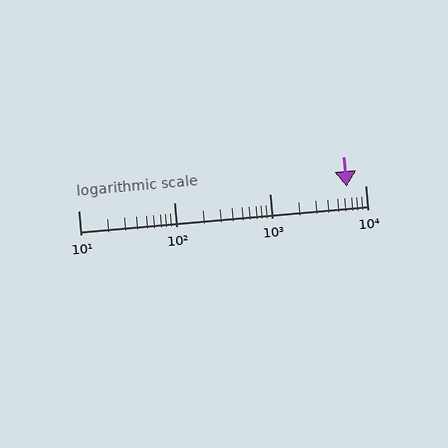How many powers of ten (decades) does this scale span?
The scale spans 3 decades, from 10 to 10000.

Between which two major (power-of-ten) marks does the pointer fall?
The pointer is between 1000 and 10000.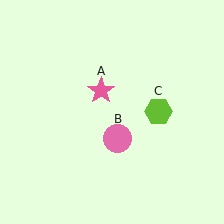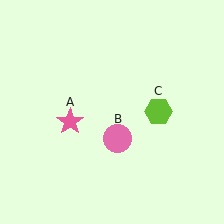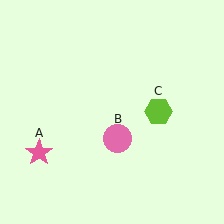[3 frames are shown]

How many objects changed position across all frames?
1 object changed position: pink star (object A).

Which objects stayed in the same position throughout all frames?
Pink circle (object B) and lime hexagon (object C) remained stationary.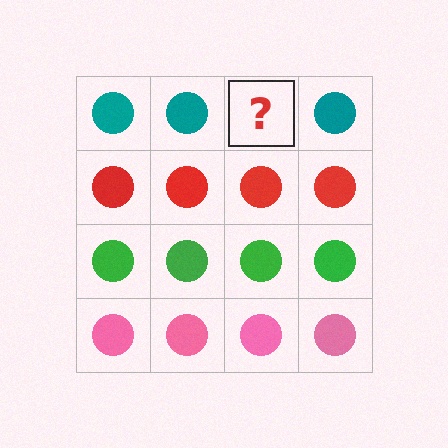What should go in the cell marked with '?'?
The missing cell should contain a teal circle.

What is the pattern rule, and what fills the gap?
The rule is that each row has a consistent color. The gap should be filled with a teal circle.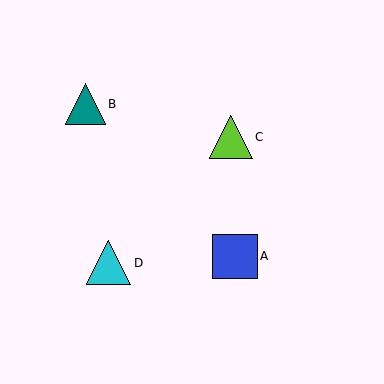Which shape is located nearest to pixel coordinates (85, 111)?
The teal triangle (labeled B) at (85, 104) is nearest to that location.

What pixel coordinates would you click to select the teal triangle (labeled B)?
Click at (85, 104) to select the teal triangle B.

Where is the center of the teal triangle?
The center of the teal triangle is at (85, 104).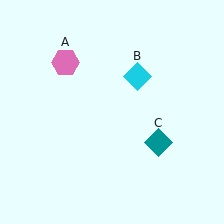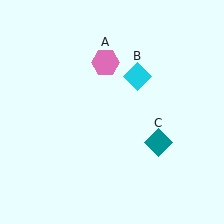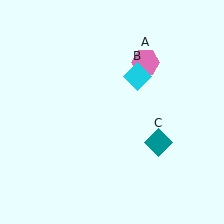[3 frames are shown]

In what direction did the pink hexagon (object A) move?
The pink hexagon (object A) moved right.